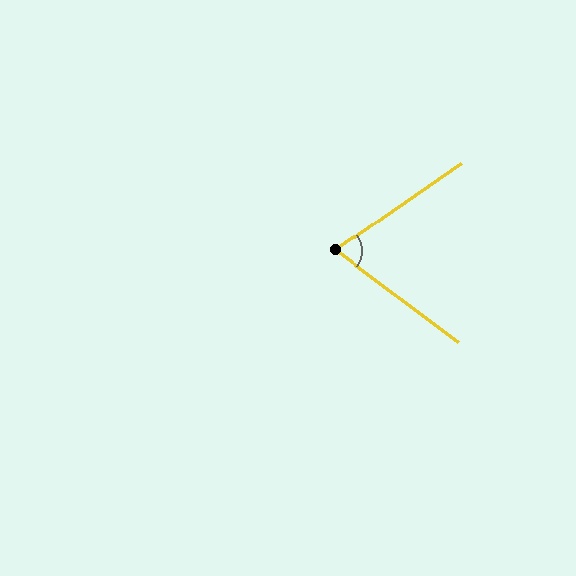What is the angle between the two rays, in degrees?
Approximately 72 degrees.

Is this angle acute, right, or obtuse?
It is acute.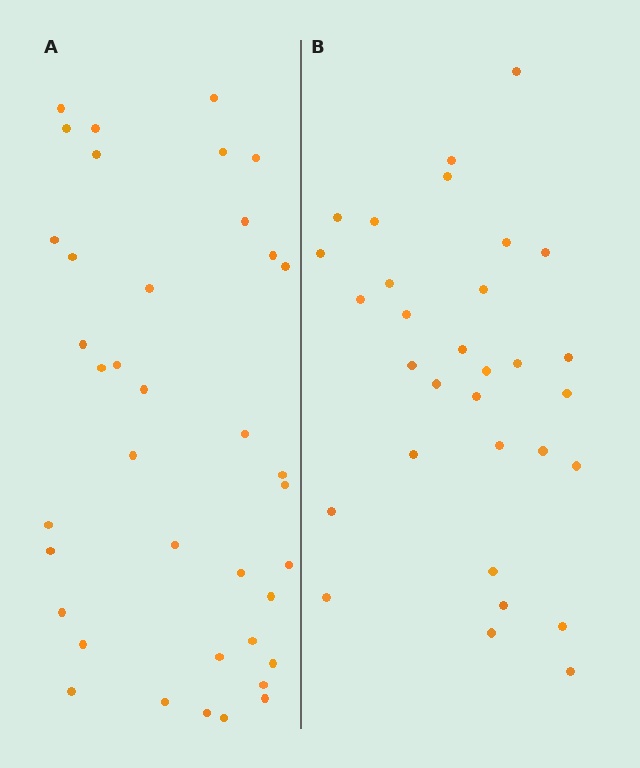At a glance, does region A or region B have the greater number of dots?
Region A (the left region) has more dots.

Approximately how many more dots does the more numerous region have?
Region A has roughly 8 or so more dots than region B.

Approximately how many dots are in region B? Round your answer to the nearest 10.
About 30 dots. (The exact count is 31, which rounds to 30.)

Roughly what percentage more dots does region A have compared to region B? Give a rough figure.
About 25% more.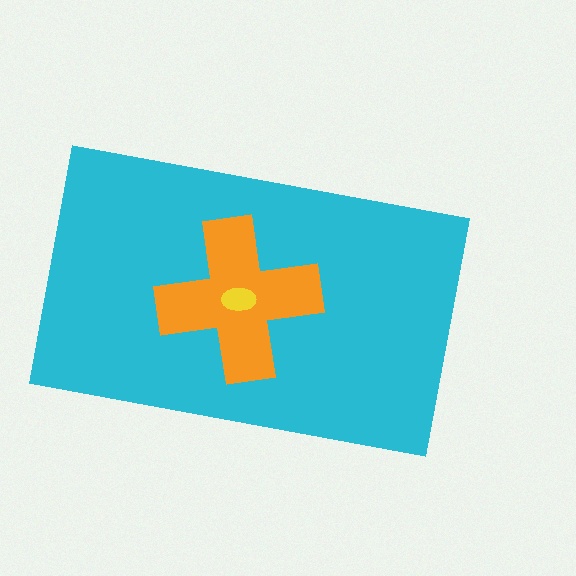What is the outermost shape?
The cyan rectangle.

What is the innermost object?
The yellow ellipse.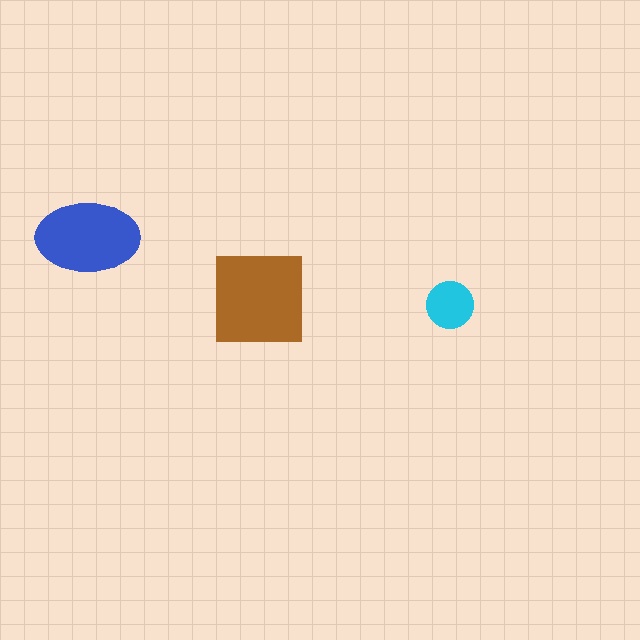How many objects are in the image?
There are 3 objects in the image.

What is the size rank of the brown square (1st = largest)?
1st.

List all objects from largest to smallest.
The brown square, the blue ellipse, the cyan circle.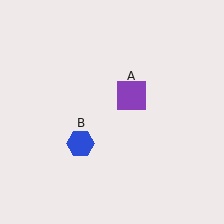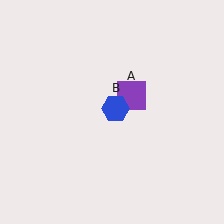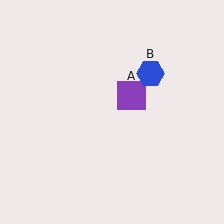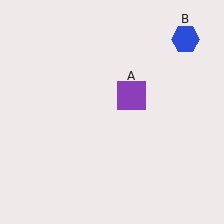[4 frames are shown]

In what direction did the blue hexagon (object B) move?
The blue hexagon (object B) moved up and to the right.